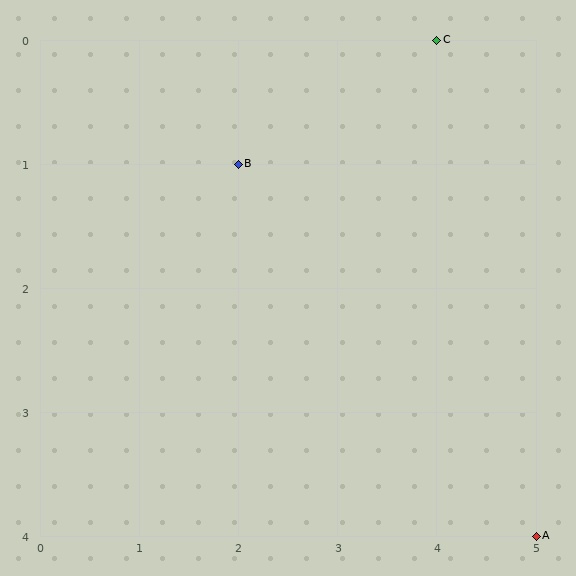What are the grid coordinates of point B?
Point B is at grid coordinates (2, 1).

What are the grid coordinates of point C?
Point C is at grid coordinates (4, 0).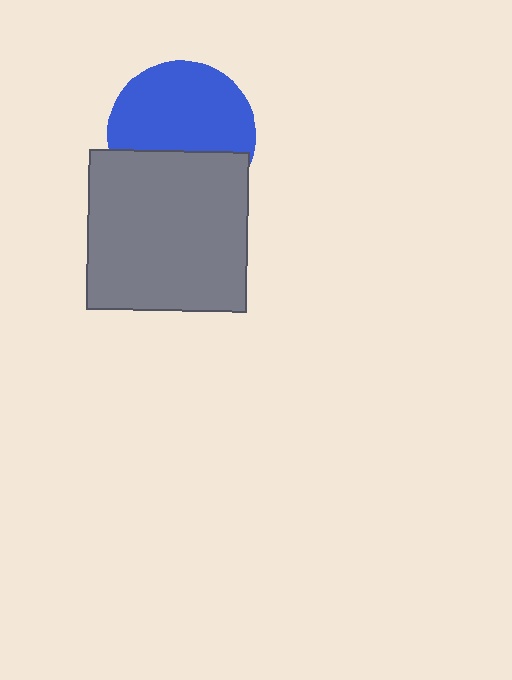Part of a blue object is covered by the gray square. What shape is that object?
It is a circle.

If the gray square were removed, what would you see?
You would see the complete blue circle.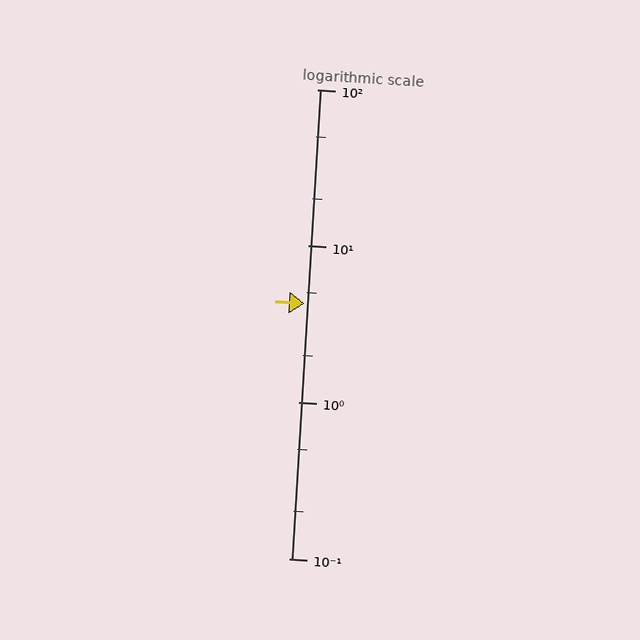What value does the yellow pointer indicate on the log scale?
The pointer indicates approximately 4.3.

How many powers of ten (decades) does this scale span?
The scale spans 3 decades, from 0.1 to 100.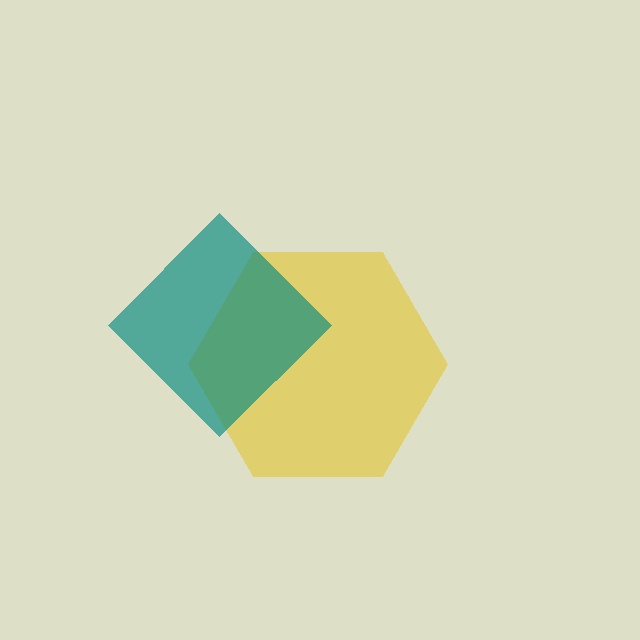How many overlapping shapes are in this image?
There are 2 overlapping shapes in the image.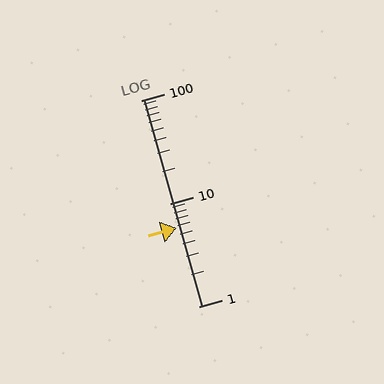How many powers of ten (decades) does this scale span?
The scale spans 2 decades, from 1 to 100.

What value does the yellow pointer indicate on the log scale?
The pointer indicates approximately 5.8.